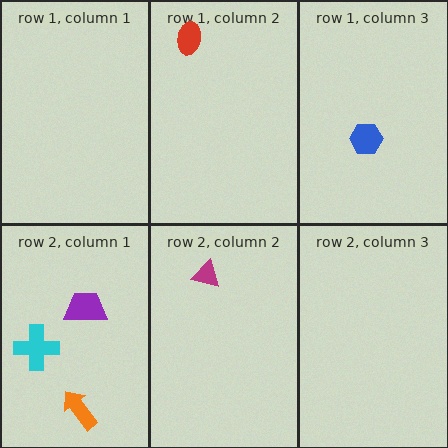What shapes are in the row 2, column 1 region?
The purple trapezoid, the orange arrow, the cyan cross.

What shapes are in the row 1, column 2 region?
The red ellipse.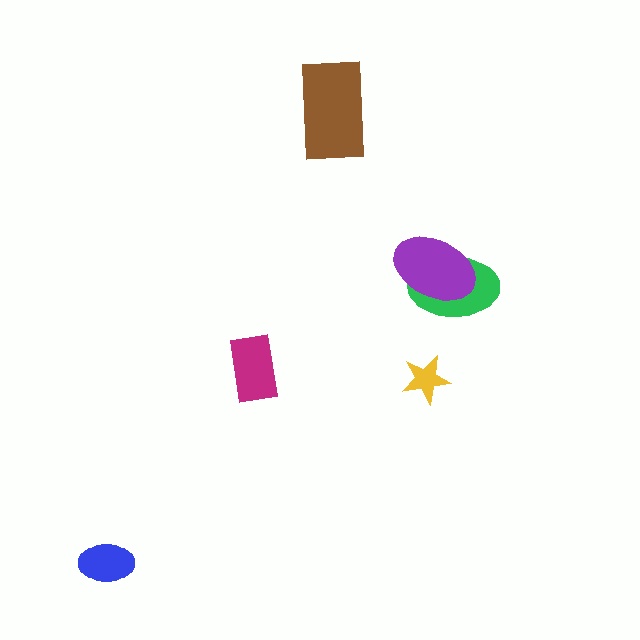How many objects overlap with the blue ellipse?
0 objects overlap with the blue ellipse.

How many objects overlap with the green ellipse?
1 object overlaps with the green ellipse.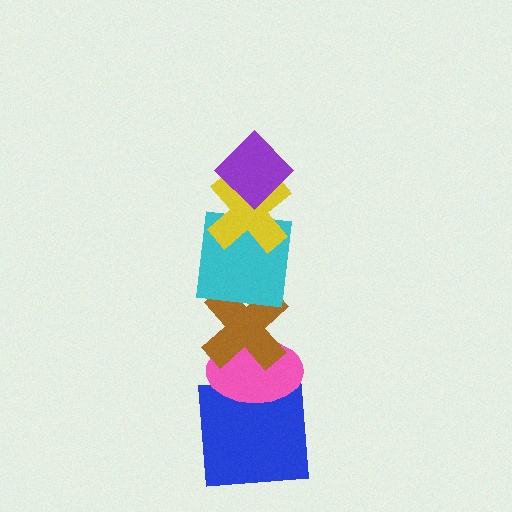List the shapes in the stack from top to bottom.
From top to bottom: the purple diamond, the yellow cross, the cyan square, the brown cross, the pink ellipse, the blue square.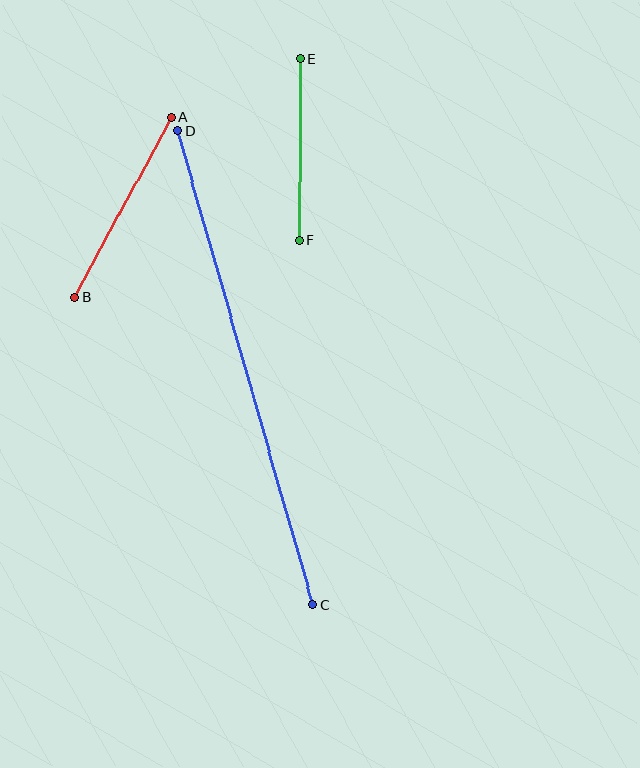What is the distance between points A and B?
The distance is approximately 204 pixels.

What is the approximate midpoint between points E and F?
The midpoint is at approximately (300, 149) pixels.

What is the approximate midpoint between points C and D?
The midpoint is at approximately (245, 368) pixels.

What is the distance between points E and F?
The distance is approximately 182 pixels.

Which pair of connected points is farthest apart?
Points C and D are farthest apart.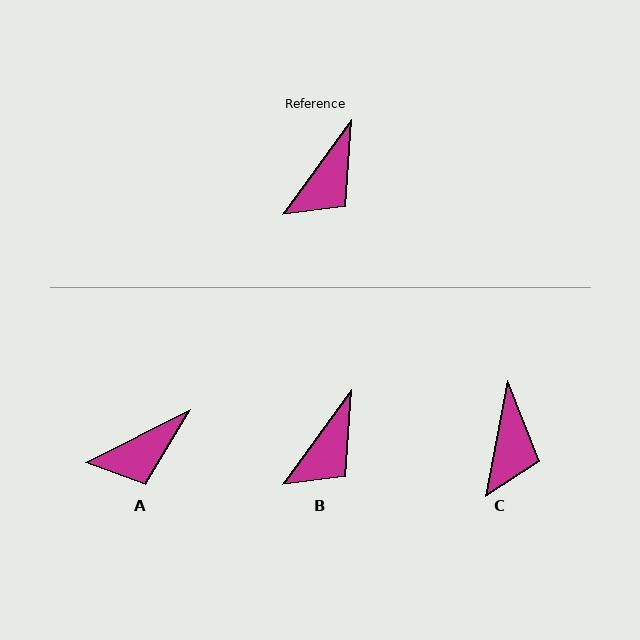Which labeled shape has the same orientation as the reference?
B.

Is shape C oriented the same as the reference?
No, it is off by about 25 degrees.